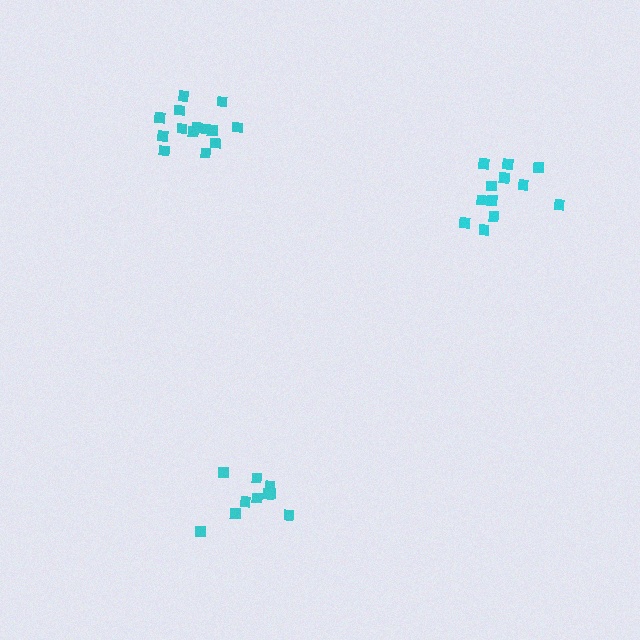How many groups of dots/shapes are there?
There are 3 groups.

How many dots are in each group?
Group 1: 10 dots, Group 2: 12 dots, Group 3: 14 dots (36 total).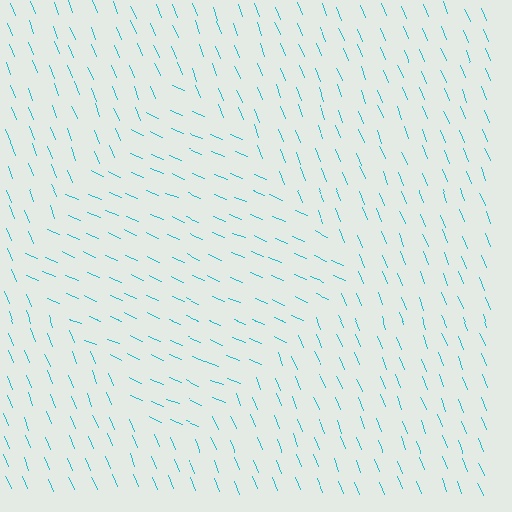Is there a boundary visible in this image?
Yes, there is a texture boundary formed by a change in line orientation.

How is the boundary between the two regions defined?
The boundary is defined purely by a change in line orientation (approximately 45 degrees difference). All lines are the same color and thickness.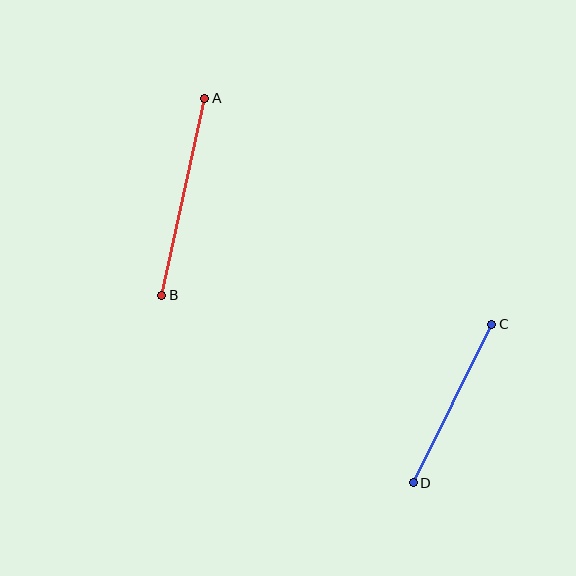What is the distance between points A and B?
The distance is approximately 202 pixels.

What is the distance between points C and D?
The distance is approximately 177 pixels.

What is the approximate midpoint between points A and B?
The midpoint is at approximately (183, 197) pixels.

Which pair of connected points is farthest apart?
Points A and B are farthest apart.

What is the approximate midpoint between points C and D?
The midpoint is at approximately (452, 404) pixels.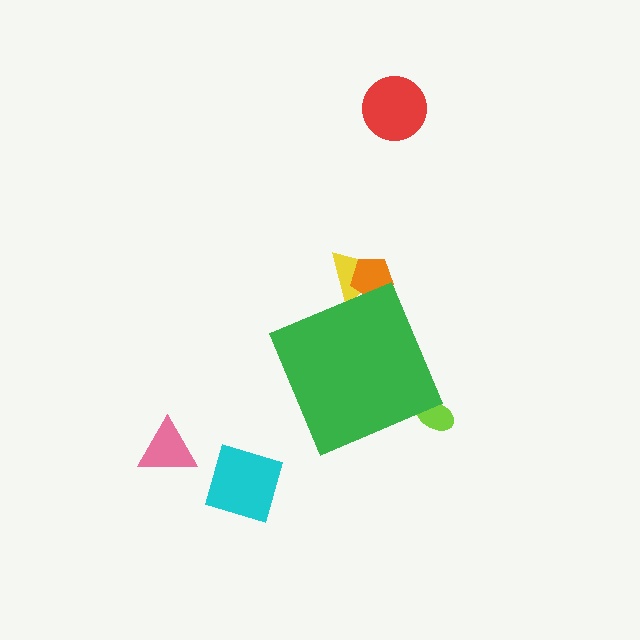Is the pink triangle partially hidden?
No, the pink triangle is fully visible.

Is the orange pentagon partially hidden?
Yes, the orange pentagon is partially hidden behind the green diamond.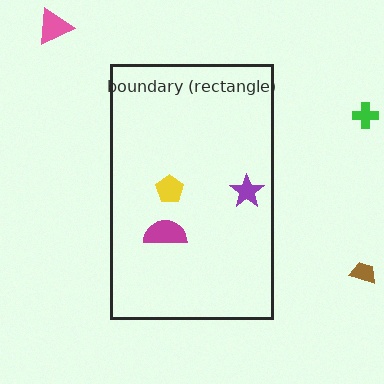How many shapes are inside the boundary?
3 inside, 3 outside.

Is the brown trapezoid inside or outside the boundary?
Outside.